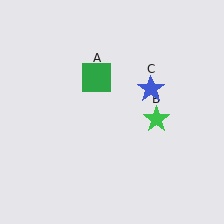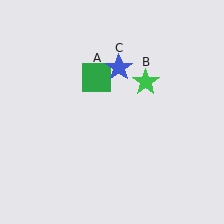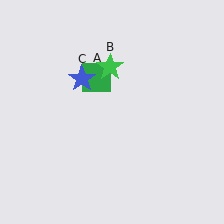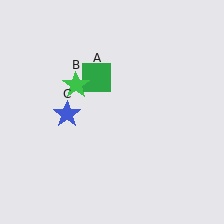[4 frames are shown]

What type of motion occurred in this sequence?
The green star (object B), blue star (object C) rotated counterclockwise around the center of the scene.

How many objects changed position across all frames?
2 objects changed position: green star (object B), blue star (object C).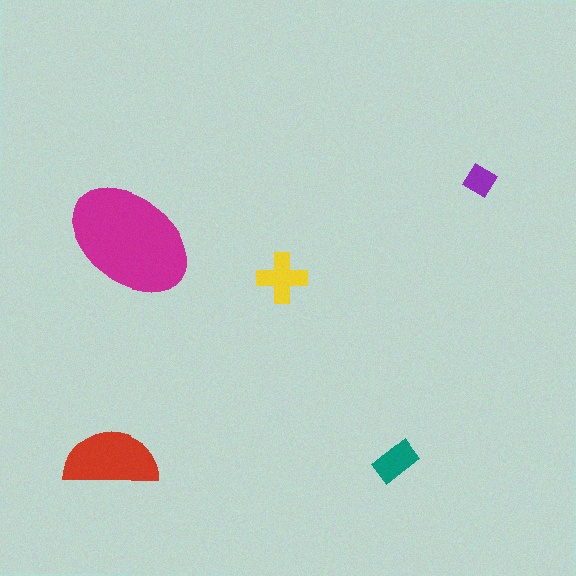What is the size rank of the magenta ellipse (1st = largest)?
1st.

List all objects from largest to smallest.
The magenta ellipse, the red semicircle, the yellow cross, the teal rectangle, the purple diamond.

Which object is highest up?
The purple diamond is topmost.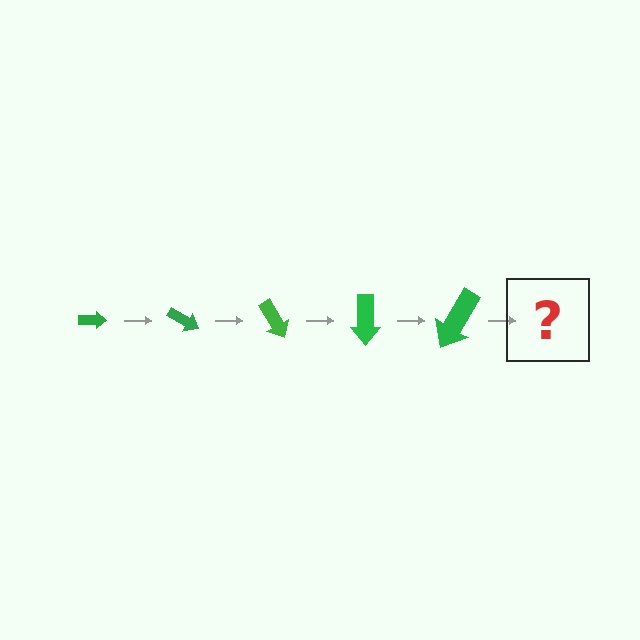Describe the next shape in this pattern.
It should be an arrow, larger than the previous one and rotated 150 degrees from the start.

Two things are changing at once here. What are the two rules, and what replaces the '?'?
The two rules are that the arrow grows larger each step and it rotates 30 degrees each step. The '?' should be an arrow, larger than the previous one and rotated 150 degrees from the start.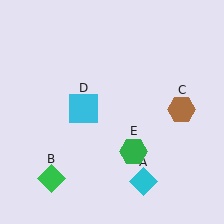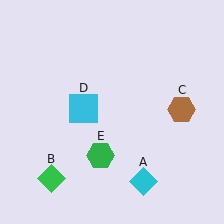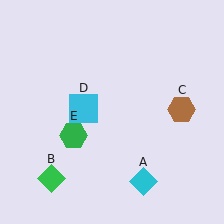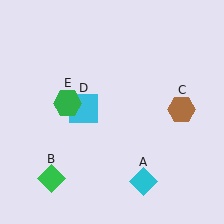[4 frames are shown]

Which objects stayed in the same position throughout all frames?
Cyan diamond (object A) and green diamond (object B) and brown hexagon (object C) and cyan square (object D) remained stationary.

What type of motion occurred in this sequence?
The green hexagon (object E) rotated clockwise around the center of the scene.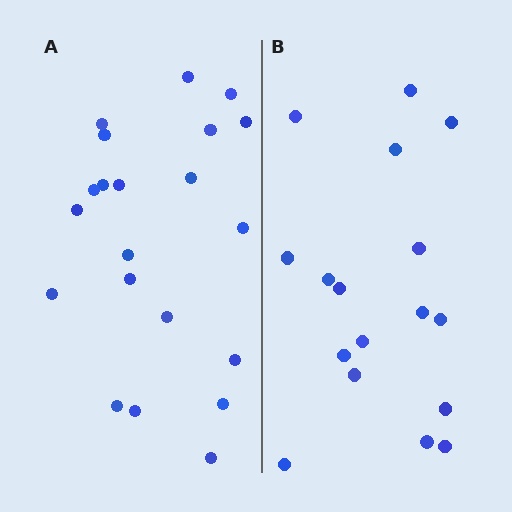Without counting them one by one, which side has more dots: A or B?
Region A (the left region) has more dots.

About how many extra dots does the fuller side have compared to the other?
Region A has about 4 more dots than region B.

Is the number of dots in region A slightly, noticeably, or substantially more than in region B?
Region A has only slightly more — the two regions are fairly close. The ratio is roughly 1.2 to 1.